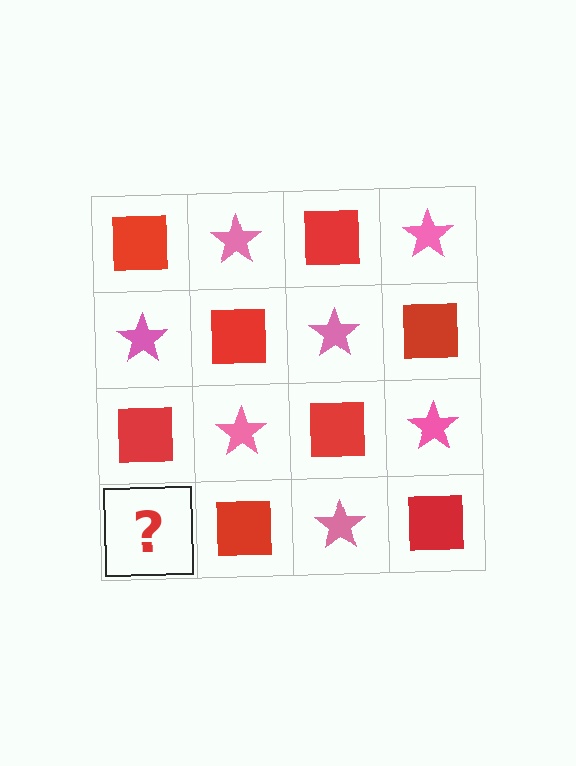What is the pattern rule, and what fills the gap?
The rule is that it alternates red square and pink star in a checkerboard pattern. The gap should be filled with a pink star.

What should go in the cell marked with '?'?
The missing cell should contain a pink star.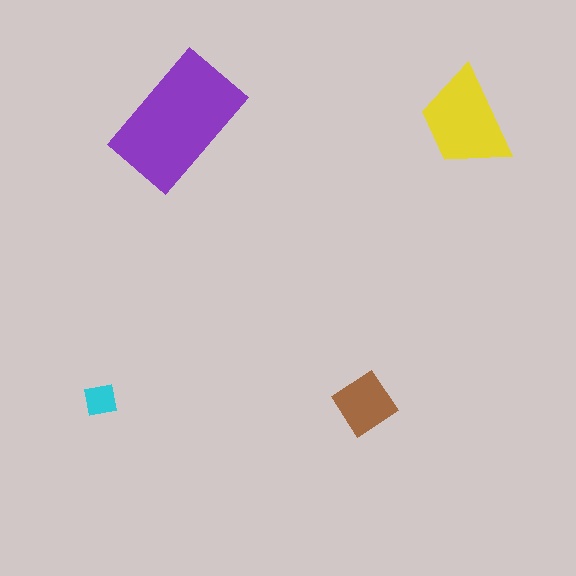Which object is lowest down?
The brown diamond is bottommost.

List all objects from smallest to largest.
The cyan square, the brown diamond, the yellow trapezoid, the purple rectangle.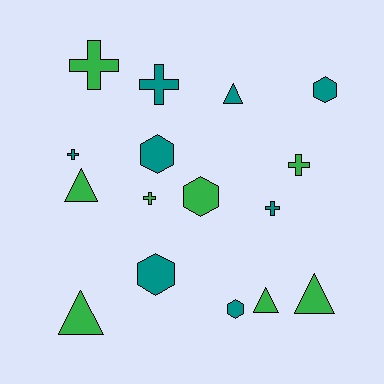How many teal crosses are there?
There are 3 teal crosses.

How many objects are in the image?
There are 16 objects.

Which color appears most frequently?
Green, with 8 objects.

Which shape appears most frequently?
Cross, with 6 objects.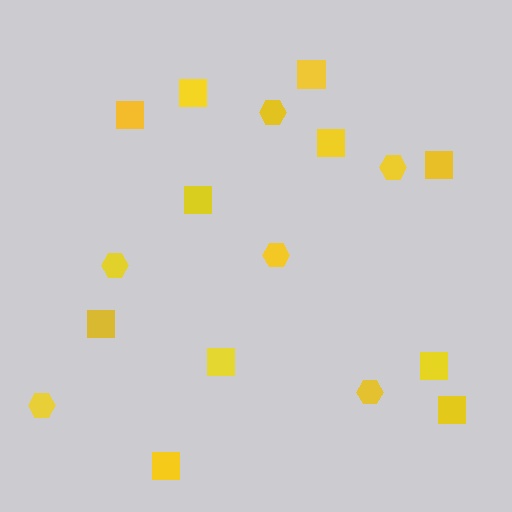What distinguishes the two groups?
There are 2 groups: one group of squares (11) and one group of hexagons (6).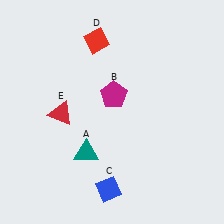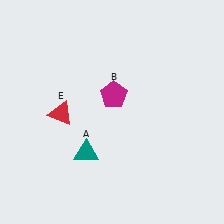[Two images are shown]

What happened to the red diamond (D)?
The red diamond (D) was removed in Image 2. It was in the top-left area of Image 1.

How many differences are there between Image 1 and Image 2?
There are 2 differences between the two images.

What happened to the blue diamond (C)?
The blue diamond (C) was removed in Image 2. It was in the bottom-left area of Image 1.